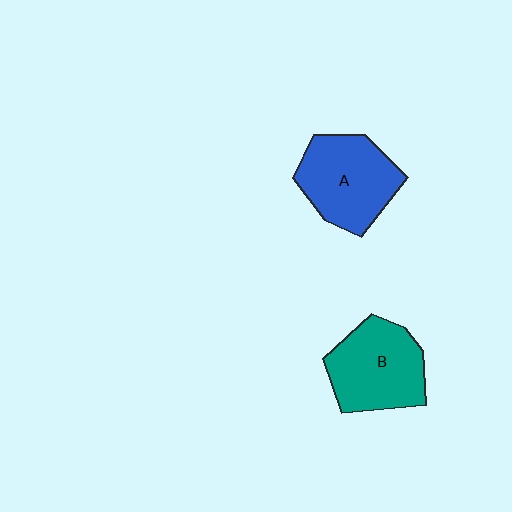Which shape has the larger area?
Shape A (blue).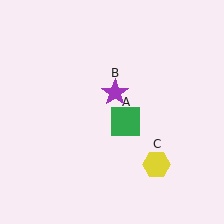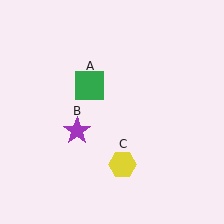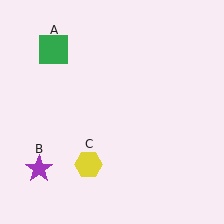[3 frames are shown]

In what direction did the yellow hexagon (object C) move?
The yellow hexagon (object C) moved left.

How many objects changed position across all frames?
3 objects changed position: green square (object A), purple star (object B), yellow hexagon (object C).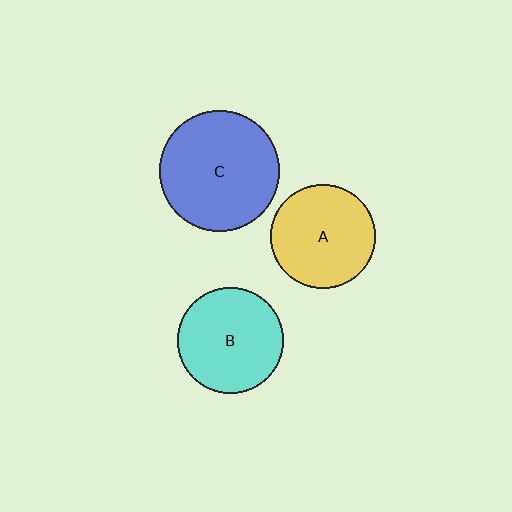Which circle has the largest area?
Circle C (blue).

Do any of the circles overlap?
No, none of the circles overlap.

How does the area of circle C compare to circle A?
Approximately 1.3 times.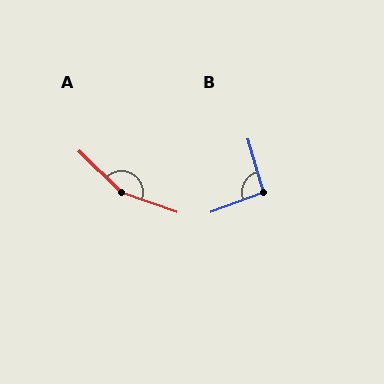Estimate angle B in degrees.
Approximately 94 degrees.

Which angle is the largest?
A, at approximately 155 degrees.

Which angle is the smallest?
B, at approximately 94 degrees.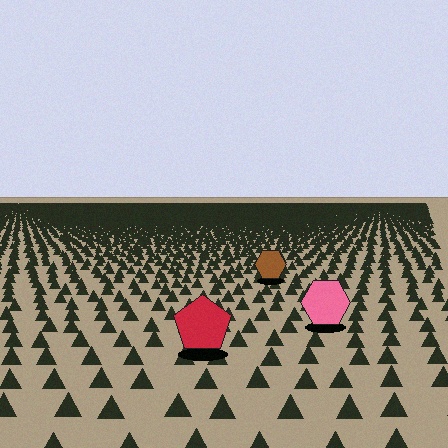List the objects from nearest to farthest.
From nearest to farthest: the red pentagon, the pink hexagon, the brown hexagon.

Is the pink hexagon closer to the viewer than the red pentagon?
No. The red pentagon is closer — you can tell from the texture gradient: the ground texture is coarser near it.